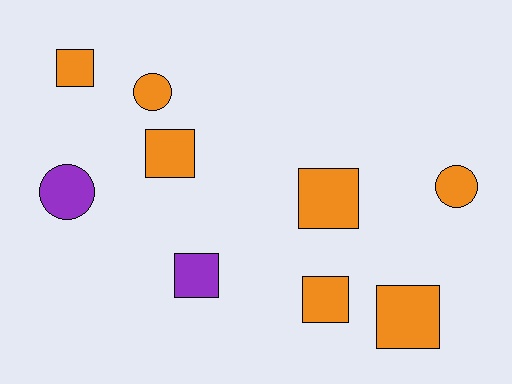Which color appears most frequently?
Orange, with 7 objects.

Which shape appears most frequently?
Square, with 6 objects.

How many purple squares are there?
There is 1 purple square.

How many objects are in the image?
There are 9 objects.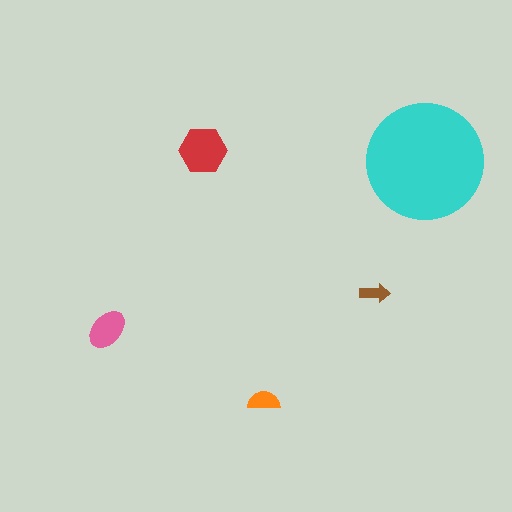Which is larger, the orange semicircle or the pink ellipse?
The pink ellipse.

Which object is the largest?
The cyan circle.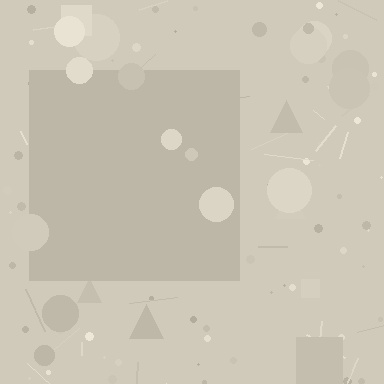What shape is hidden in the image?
A square is hidden in the image.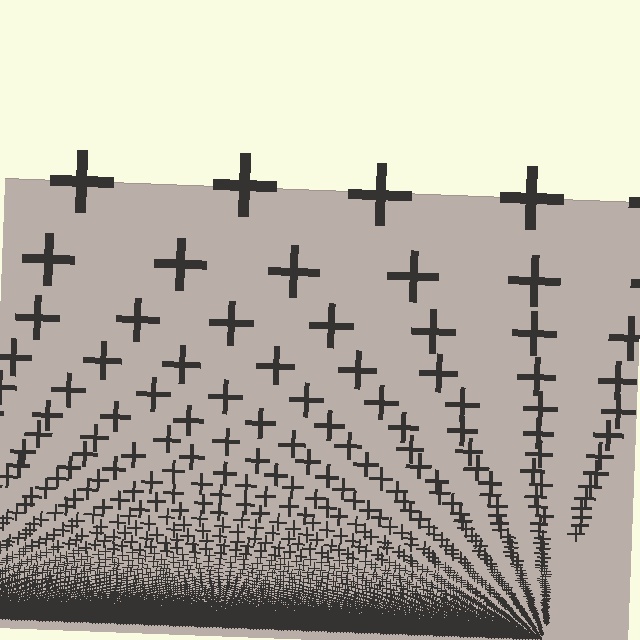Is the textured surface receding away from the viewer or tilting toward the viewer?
The surface appears to tilt toward the viewer. Texture elements get larger and sparser toward the top.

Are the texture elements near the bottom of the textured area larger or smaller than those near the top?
Smaller. The gradient is inverted — elements near the bottom are smaller and denser.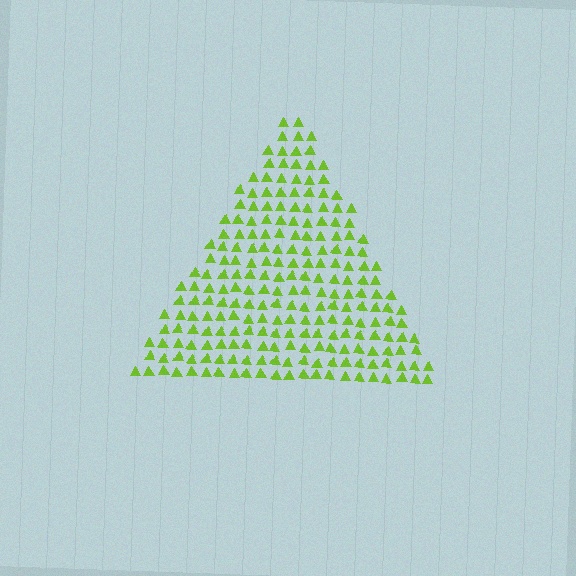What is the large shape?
The large shape is a triangle.